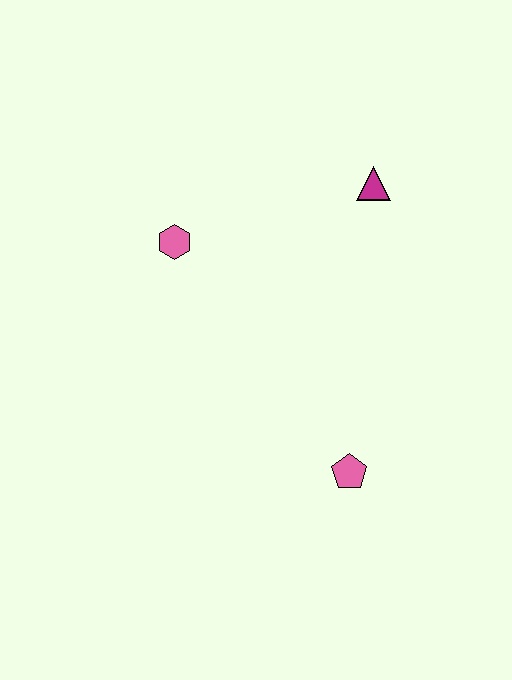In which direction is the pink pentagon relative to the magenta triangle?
The pink pentagon is below the magenta triangle.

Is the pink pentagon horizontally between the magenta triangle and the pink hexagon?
Yes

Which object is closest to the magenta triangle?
The pink hexagon is closest to the magenta triangle.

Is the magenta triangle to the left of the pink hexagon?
No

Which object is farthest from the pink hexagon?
The pink pentagon is farthest from the pink hexagon.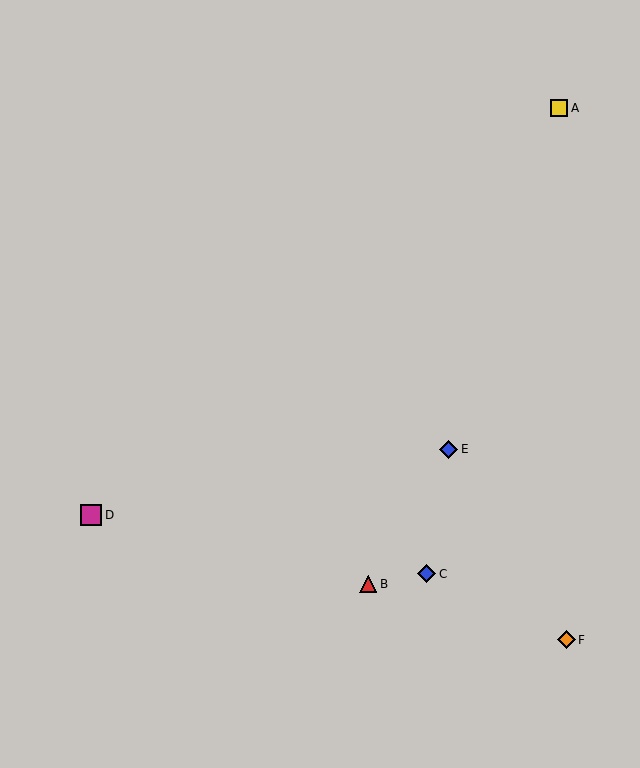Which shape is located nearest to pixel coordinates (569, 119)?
The yellow square (labeled A) at (559, 108) is nearest to that location.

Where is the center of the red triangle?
The center of the red triangle is at (368, 584).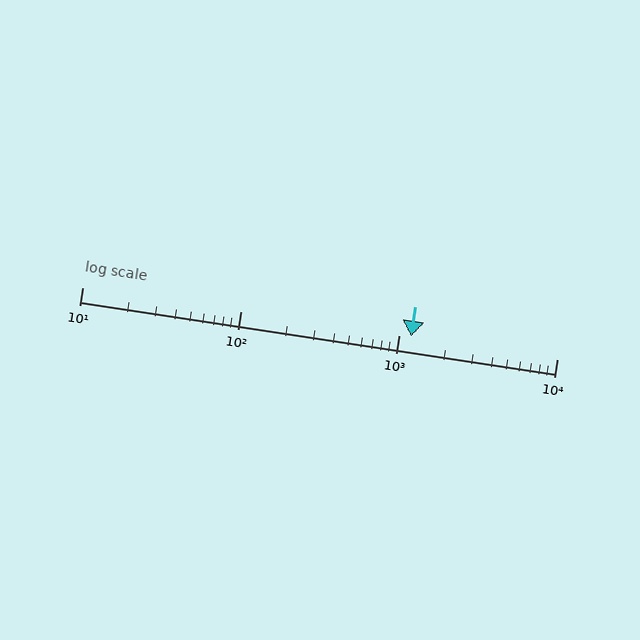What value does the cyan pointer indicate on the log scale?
The pointer indicates approximately 1200.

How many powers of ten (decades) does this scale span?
The scale spans 3 decades, from 10 to 10000.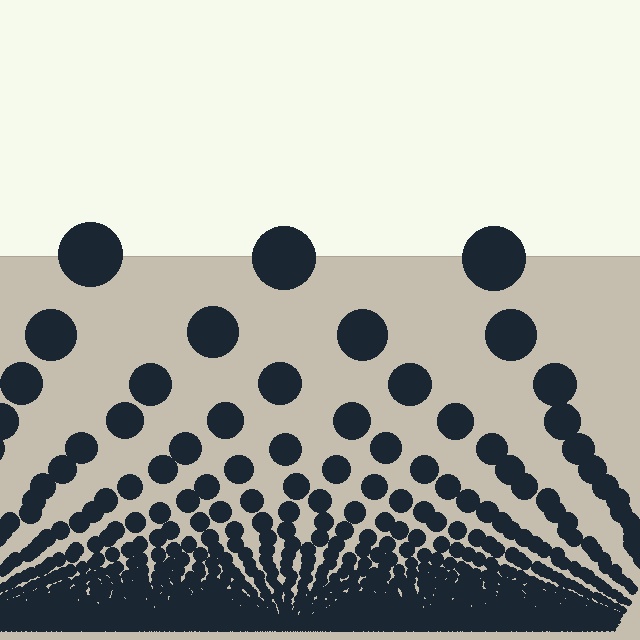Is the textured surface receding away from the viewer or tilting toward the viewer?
The surface appears to tilt toward the viewer. Texture elements get larger and sparser toward the top.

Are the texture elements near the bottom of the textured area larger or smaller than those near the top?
Smaller. The gradient is inverted — elements near the bottom are smaller and denser.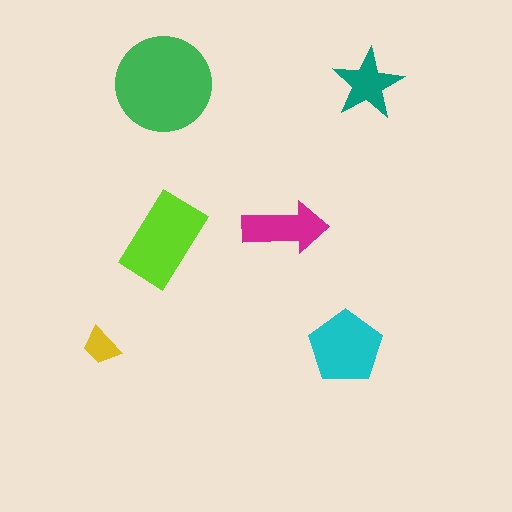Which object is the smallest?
The yellow trapezoid.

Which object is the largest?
The green circle.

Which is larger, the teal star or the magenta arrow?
The magenta arrow.